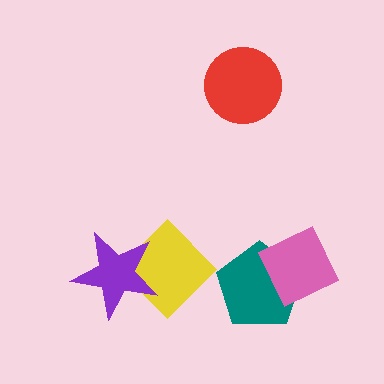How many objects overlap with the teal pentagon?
1 object overlaps with the teal pentagon.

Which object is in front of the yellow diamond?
The purple star is in front of the yellow diamond.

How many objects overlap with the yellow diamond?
1 object overlaps with the yellow diamond.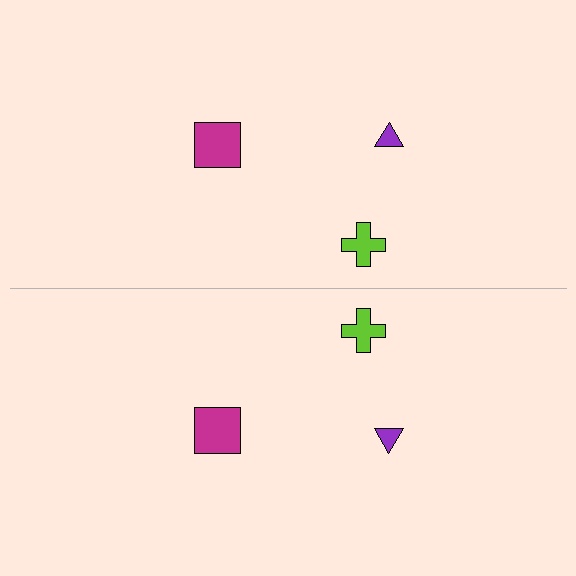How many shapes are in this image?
There are 6 shapes in this image.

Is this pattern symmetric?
Yes, this pattern has bilateral (reflection) symmetry.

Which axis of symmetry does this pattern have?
The pattern has a horizontal axis of symmetry running through the center of the image.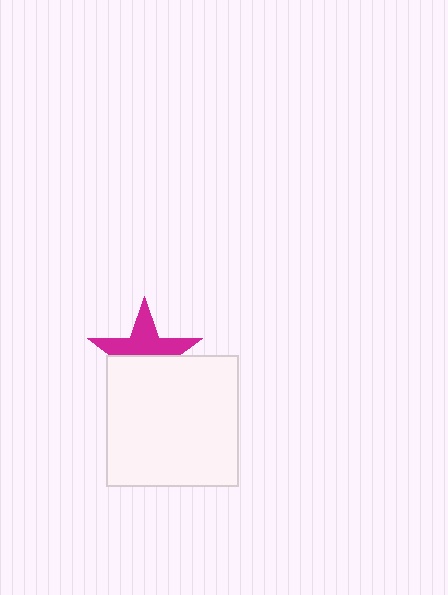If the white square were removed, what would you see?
You would see the complete magenta star.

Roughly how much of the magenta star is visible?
About half of it is visible (roughly 52%).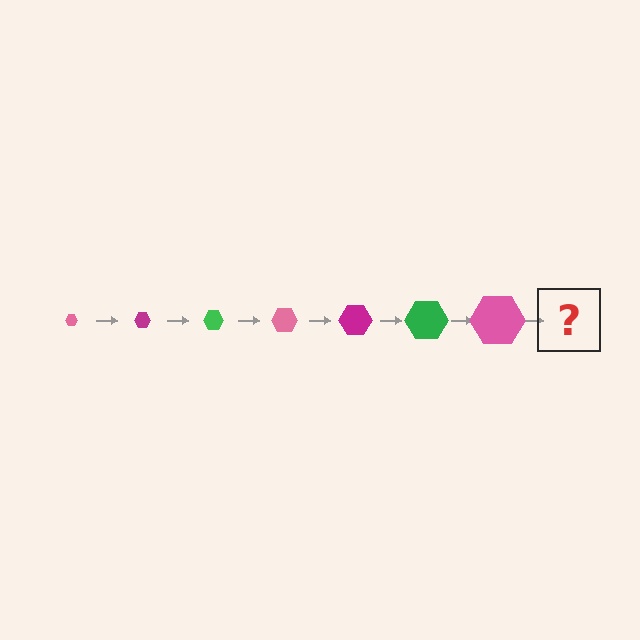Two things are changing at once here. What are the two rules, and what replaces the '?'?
The two rules are that the hexagon grows larger each step and the color cycles through pink, magenta, and green. The '?' should be a magenta hexagon, larger than the previous one.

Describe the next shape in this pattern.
It should be a magenta hexagon, larger than the previous one.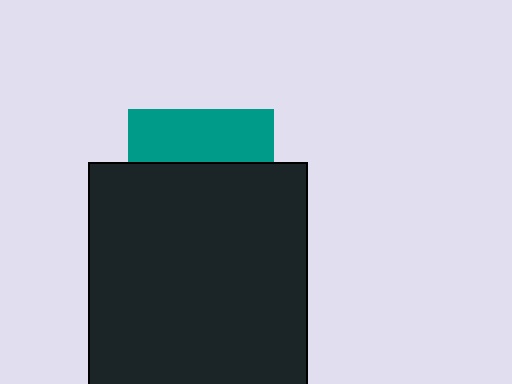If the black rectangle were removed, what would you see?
You would see the complete teal square.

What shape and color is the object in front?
The object in front is a black rectangle.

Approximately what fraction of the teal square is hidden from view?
Roughly 64% of the teal square is hidden behind the black rectangle.